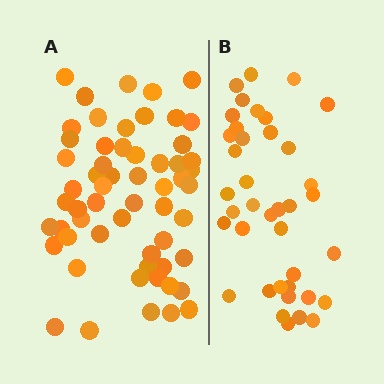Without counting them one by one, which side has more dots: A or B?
Region A (the left region) has more dots.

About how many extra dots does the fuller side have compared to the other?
Region A has approximately 20 more dots than region B.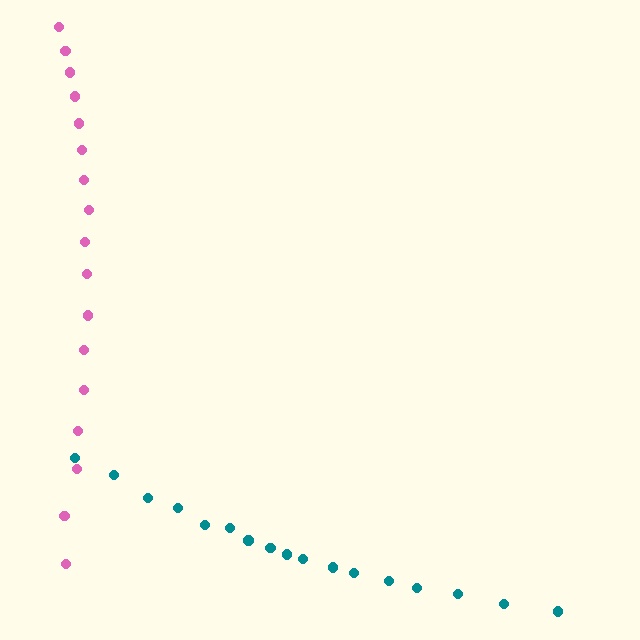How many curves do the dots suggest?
There are 2 distinct paths.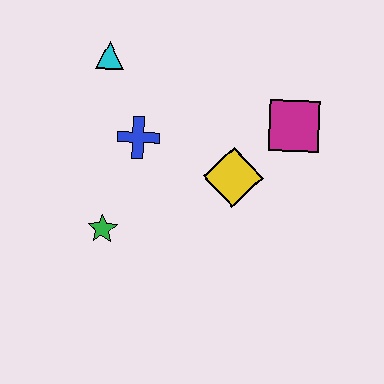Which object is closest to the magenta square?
The yellow diamond is closest to the magenta square.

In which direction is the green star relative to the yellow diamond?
The green star is to the left of the yellow diamond.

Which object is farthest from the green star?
The magenta square is farthest from the green star.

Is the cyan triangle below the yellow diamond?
No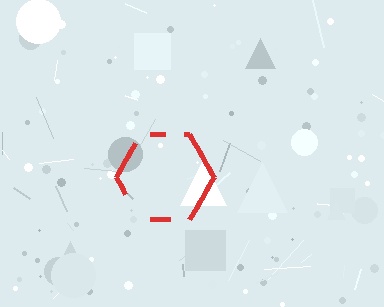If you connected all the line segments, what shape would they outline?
They would outline a hexagon.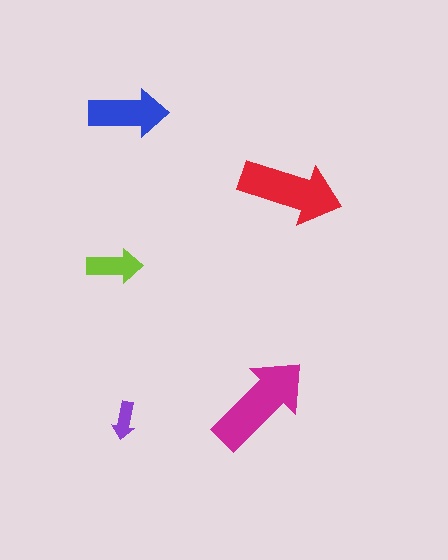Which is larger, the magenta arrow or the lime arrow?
The magenta one.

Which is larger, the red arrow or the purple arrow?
The red one.